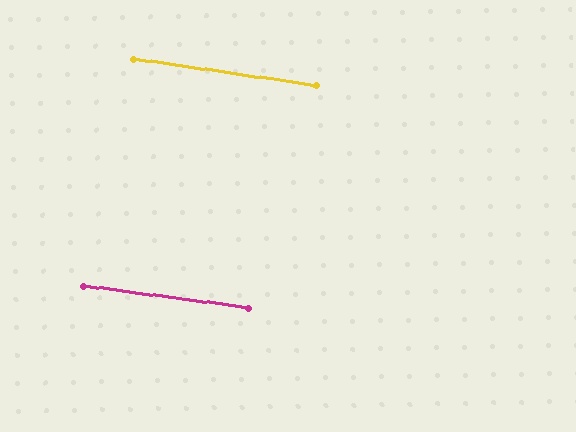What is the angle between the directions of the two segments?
Approximately 0 degrees.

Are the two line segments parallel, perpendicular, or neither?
Parallel — their directions differ by only 0.5°.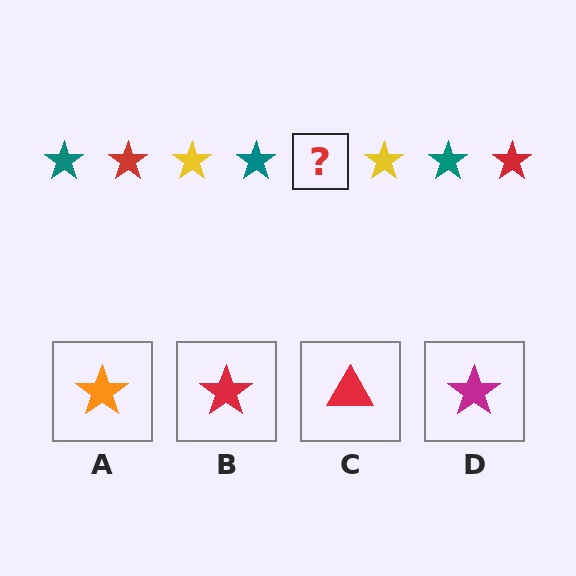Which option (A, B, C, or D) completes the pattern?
B.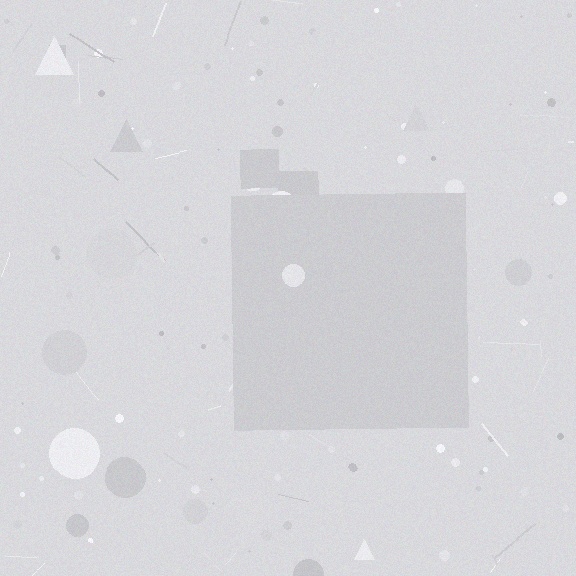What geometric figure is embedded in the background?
A square is embedded in the background.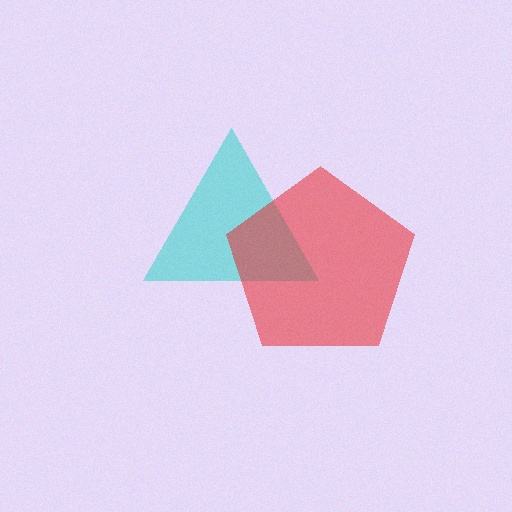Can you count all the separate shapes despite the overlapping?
Yes, there are 2 separate shapes.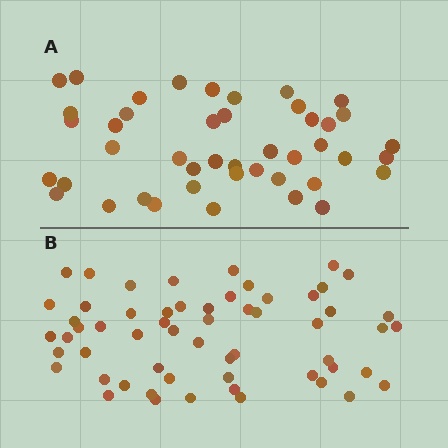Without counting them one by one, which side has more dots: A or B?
Region B (the bottom region) has more dots.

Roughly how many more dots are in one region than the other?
Region B has approximately 15 more dots than region A.